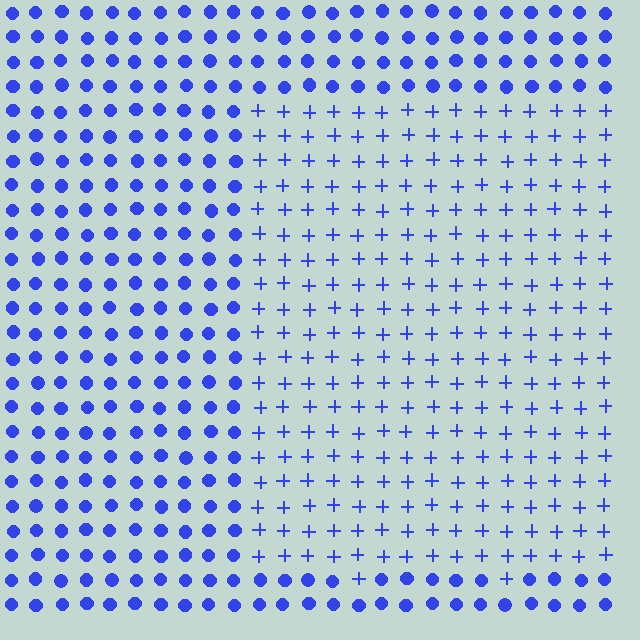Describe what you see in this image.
The image is filled with small blue elements arranged in a uniform grid. A rectangle-shaped region contains plus signs, while the surrounding area contains circles. The boundary is defined purely by the change in element shape.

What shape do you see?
I see a rectangle.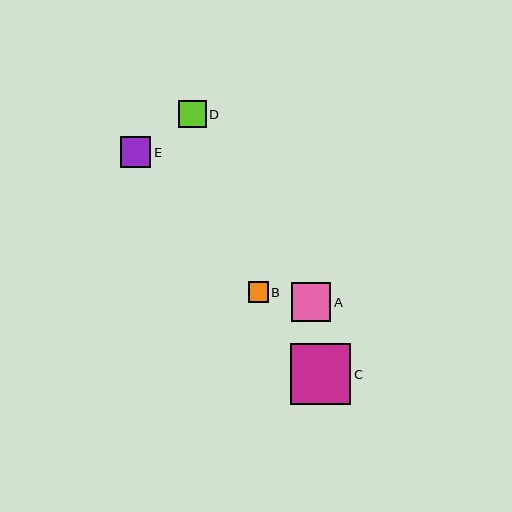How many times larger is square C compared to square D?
Square C is approximately 2.2 times the size of square D.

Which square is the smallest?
Square B is the smallest with a size of approximately 20 pixels.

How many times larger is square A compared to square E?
Square A is approximately 1.3 times the size of square E.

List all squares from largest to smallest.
From largest to smallest: C, A, E, D, B.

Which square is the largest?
Square C is the largest with a size of approximately 60 pixels.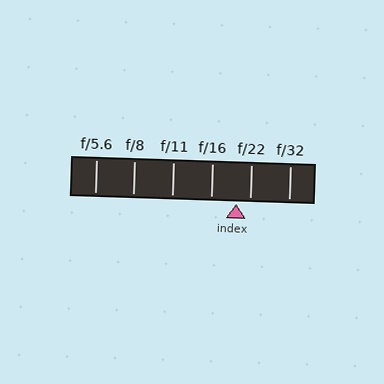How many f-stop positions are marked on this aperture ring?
There are 6 f-stop positions marked.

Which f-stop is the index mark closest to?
The index mark is closest to f/22.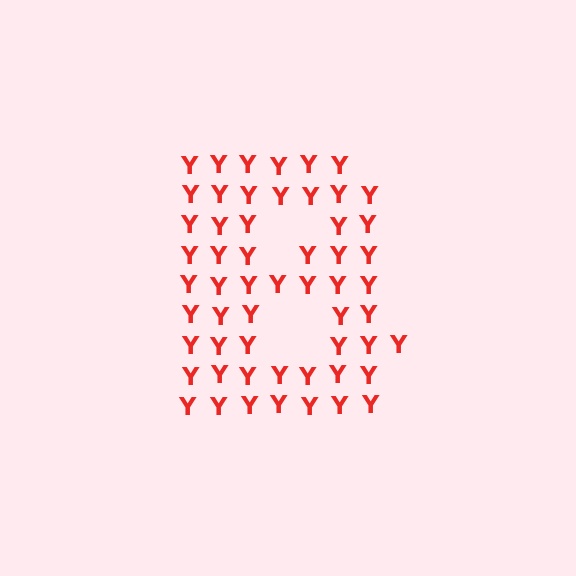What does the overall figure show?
The overall figure shows the letter B.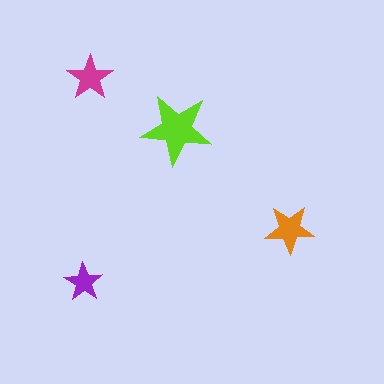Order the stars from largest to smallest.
the lime one, the orange one, the magenta one, the purple one.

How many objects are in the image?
There are 4 objects in the image.